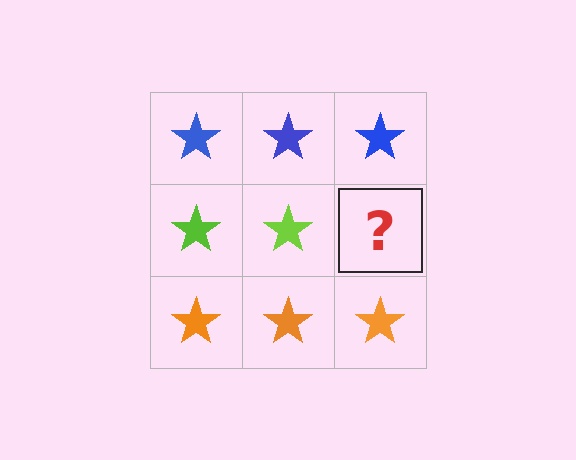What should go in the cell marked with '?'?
The missing cell should contain a lime star.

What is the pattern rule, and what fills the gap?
The rule is that each row has a consistent color. The gap should be filled with a lime star.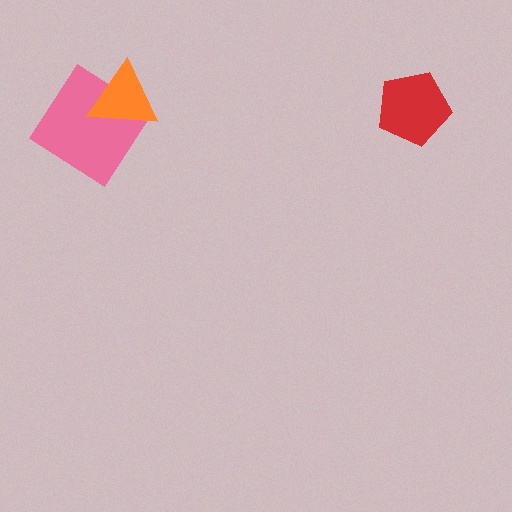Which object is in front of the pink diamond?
The orange triangle is in front of the pink diamond.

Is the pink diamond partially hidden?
Yes, it is partially covered by another shape.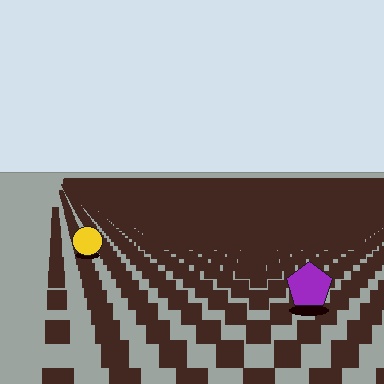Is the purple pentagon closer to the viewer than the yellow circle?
Yes. The purple pentagon is closer — you can tell from the texture gradient: the ground texture is coarser near it.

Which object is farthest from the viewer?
The yellow circle is farthest from the viewer. It appears smaller and the ground texture around it is denser.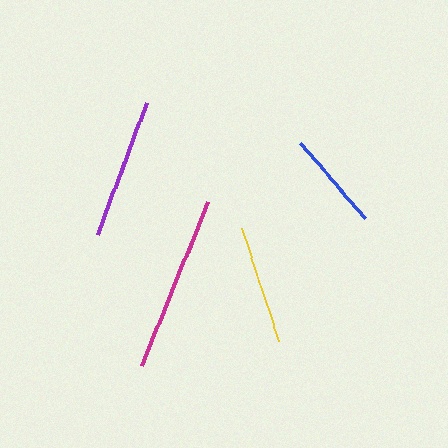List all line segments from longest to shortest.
From longest to shortest: magenta, purple, yellow, blue.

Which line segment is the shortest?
The blue line is the shortest at approximately 99 pixels.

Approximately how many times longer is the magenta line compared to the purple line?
The magenta line is approximately 1.3 times the length of the purple line.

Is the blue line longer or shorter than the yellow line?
The yellow line is longer than the blue line.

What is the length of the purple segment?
The purple segment is approximately 141 pixels long.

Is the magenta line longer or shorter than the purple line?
The magenta line is longer than the purple line.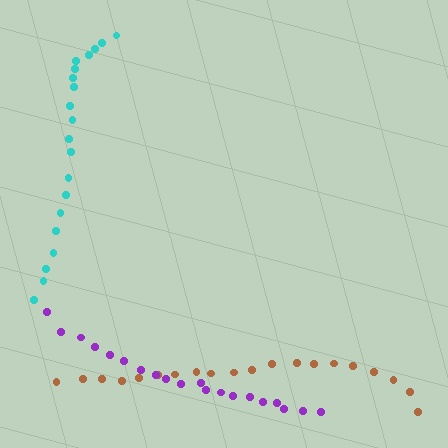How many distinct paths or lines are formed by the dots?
There are 3 distinct paths.